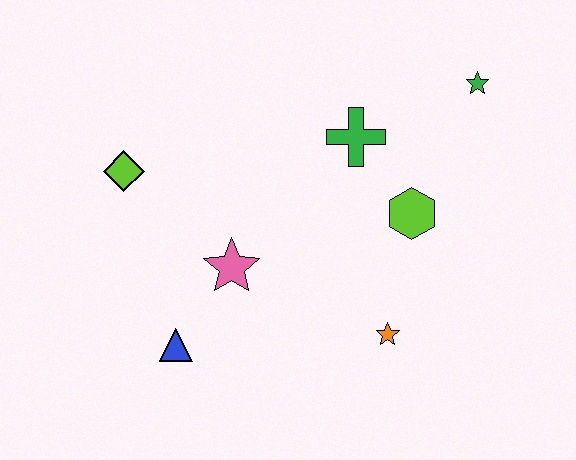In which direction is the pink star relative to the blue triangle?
The pink star is above the blue triangle.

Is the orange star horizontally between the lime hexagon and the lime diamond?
Yes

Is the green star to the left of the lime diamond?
No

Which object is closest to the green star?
The green cross is closest to the green star.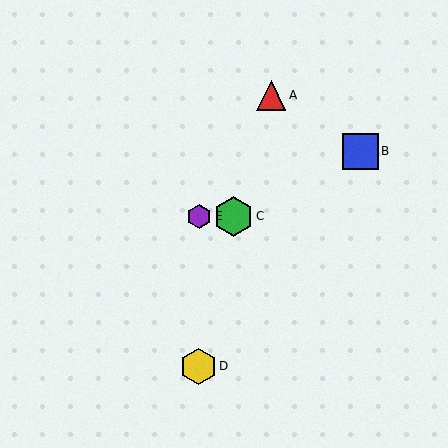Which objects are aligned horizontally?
Objects C, E are aligned horizontally.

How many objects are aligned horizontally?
2 objects (C, E) are aligned horizontally.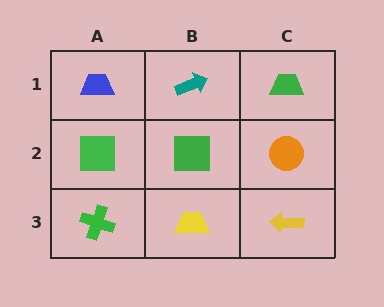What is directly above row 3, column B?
A green square.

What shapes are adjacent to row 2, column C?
A green trapezoid (row 1, column C), a yellow arrow (row 3, column C), a green square (row 2, column B).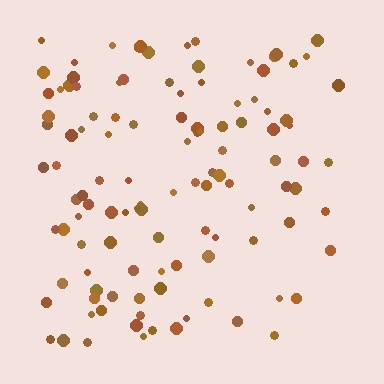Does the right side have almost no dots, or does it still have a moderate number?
Still a moderate number, just noticeably fewer than the left.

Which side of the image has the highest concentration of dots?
The left.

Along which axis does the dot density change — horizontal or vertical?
Horizontal.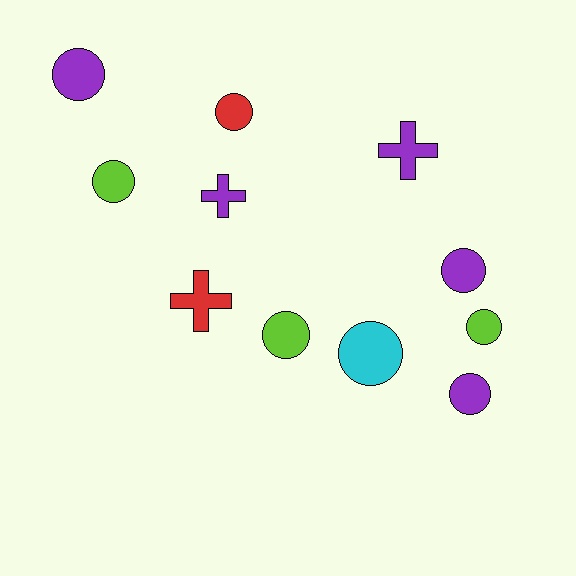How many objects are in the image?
There are 11 objects.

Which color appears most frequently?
Purple, with 5 objects.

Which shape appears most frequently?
Circle, with 8 objects.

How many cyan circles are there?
There is 1 cyan circle.